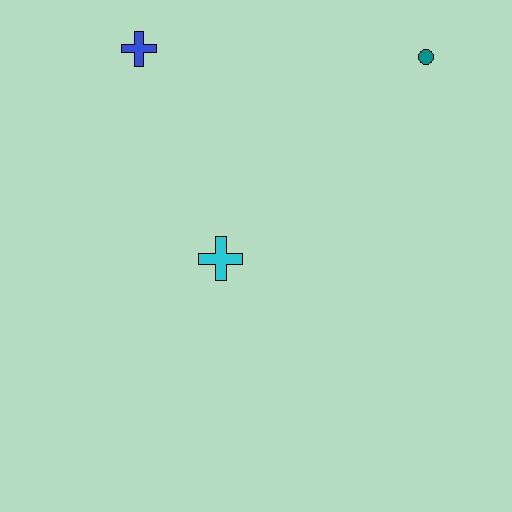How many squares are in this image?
There are no squares.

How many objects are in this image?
There are 3 objects.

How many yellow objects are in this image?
There are no yellow objects.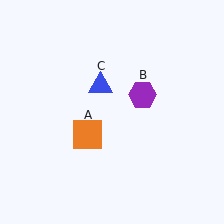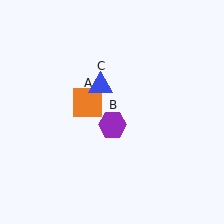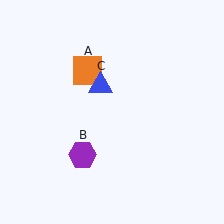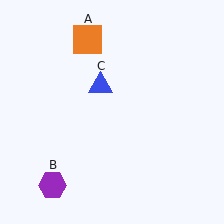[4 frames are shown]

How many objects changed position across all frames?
2 objects changed position: orange square (object A), purple hexagon (object B).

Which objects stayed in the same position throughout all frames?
Blue triangle (object C) remained stationary.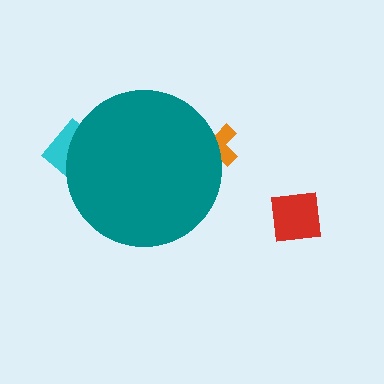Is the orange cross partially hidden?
Yes, the orange cross is partially hidden behind the teal circle.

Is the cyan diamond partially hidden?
Yes, the cyan diamond is partially hidden behind the teal circle.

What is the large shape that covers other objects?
A teal circle.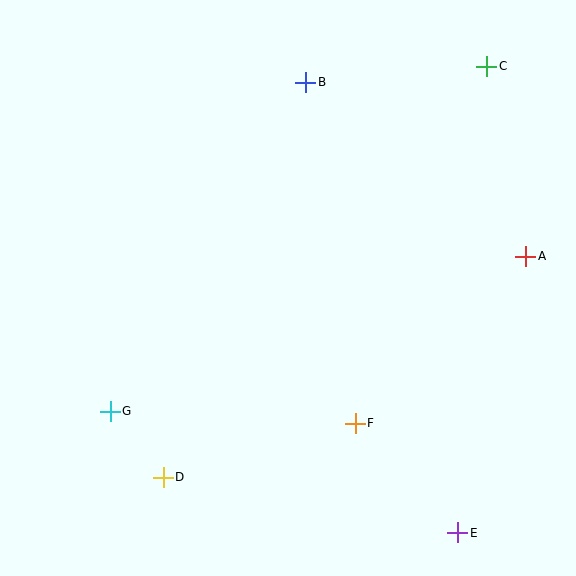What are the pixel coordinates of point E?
Point E is at (458, 533).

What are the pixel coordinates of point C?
Point C is at (487, 66).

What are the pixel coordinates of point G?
Point G is at (110, 411).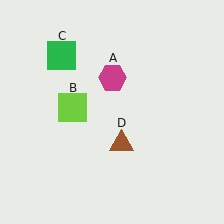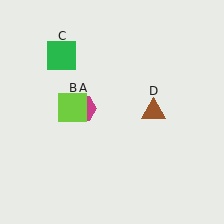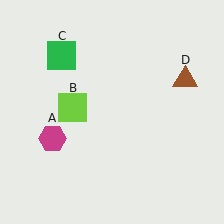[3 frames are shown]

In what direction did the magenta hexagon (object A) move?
The magenta hexagon (object A) moved down and to the left.